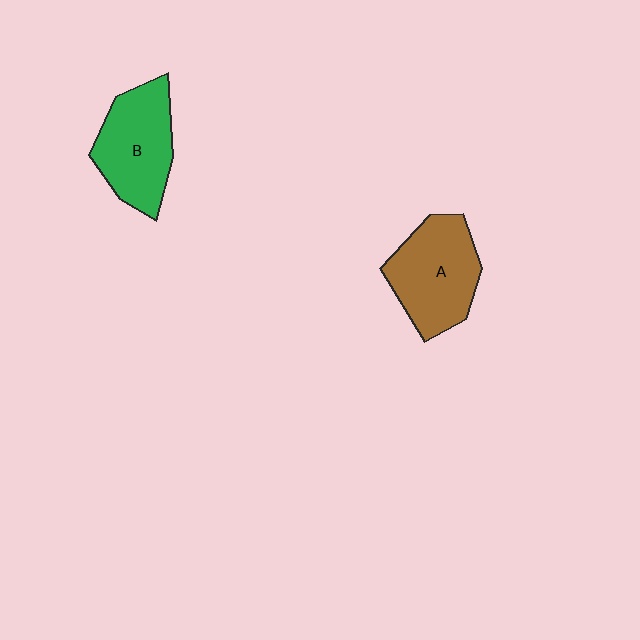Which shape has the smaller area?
Shape B (green).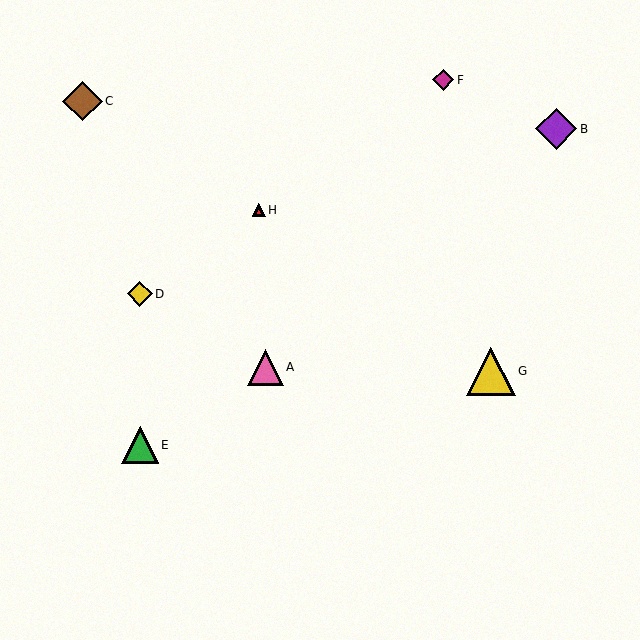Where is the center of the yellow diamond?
The center of the yellow diamond is at (140, 294).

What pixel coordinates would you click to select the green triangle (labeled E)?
Click at (140, 445) to select the green triangle E.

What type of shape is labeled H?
Shape H is a red triangle.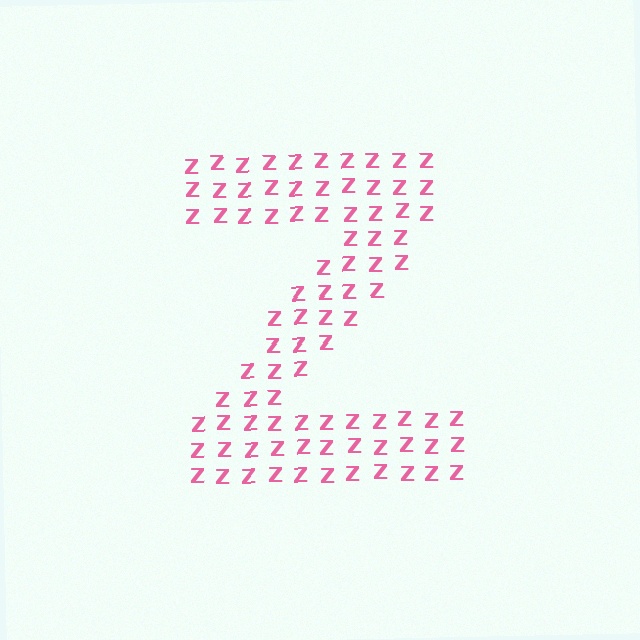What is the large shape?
The large shape is the letter Z.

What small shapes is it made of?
It is made of small letter Z's.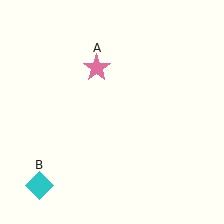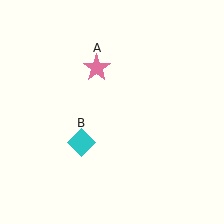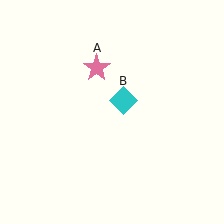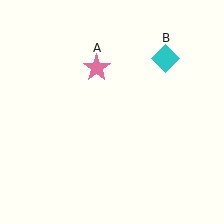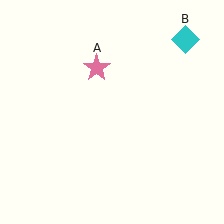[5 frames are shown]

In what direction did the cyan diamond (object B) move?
The cyan diamond (object B) moved up and to the right.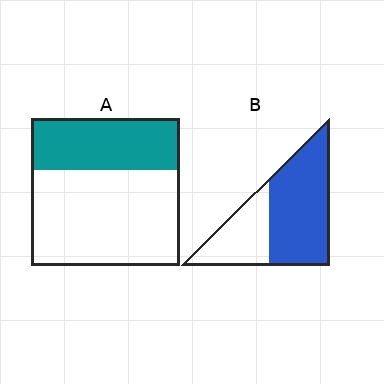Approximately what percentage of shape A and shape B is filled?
A is approximately 35% and B is approximately 65%.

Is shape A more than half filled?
No.